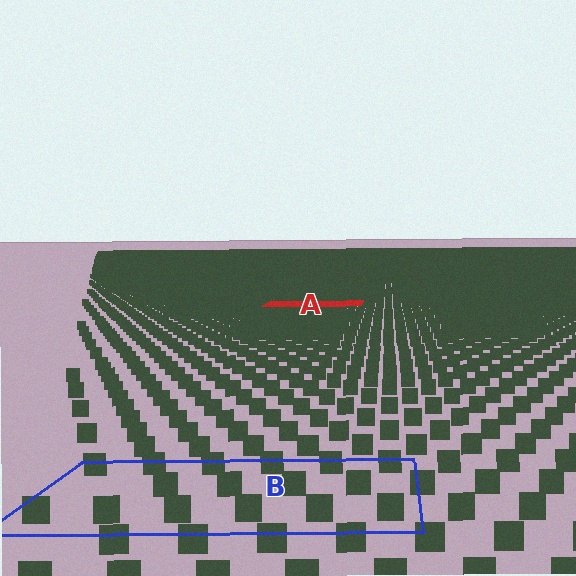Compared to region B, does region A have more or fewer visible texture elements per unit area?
Region A has more texture elements per unit area — they are packed more densely because it is farther away.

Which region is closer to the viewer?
Region B is closer. The texture elements there are larger and more spread out.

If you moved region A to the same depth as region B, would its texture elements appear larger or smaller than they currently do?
They would appear larger. At a closer depth, the same texture elements are projected at a bigger on-screen size.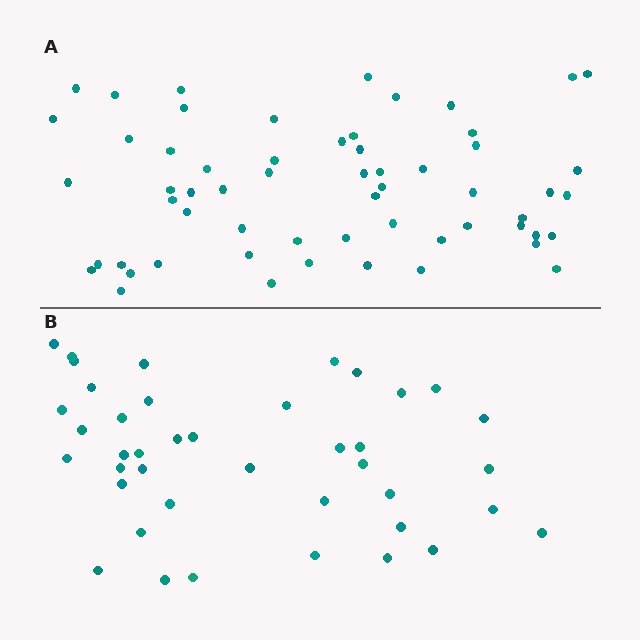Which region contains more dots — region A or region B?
Region A (the top region) has more dots.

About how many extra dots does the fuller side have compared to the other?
Region A has approximately 20 more dots than region B.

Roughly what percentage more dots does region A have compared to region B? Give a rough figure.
About 45% more.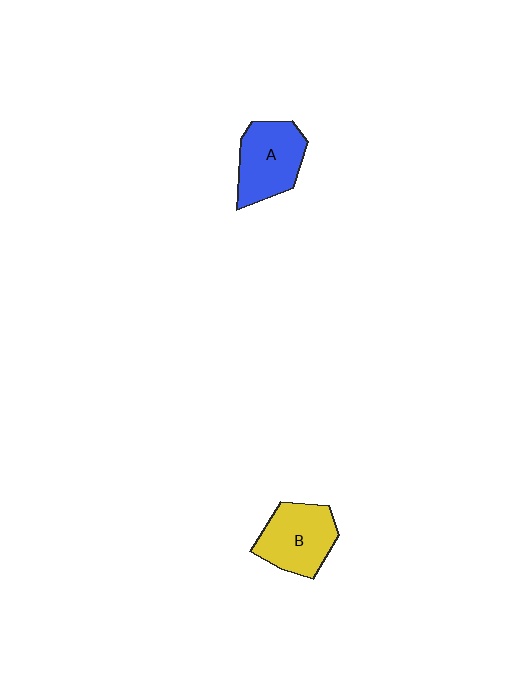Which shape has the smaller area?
Shape B (yellow).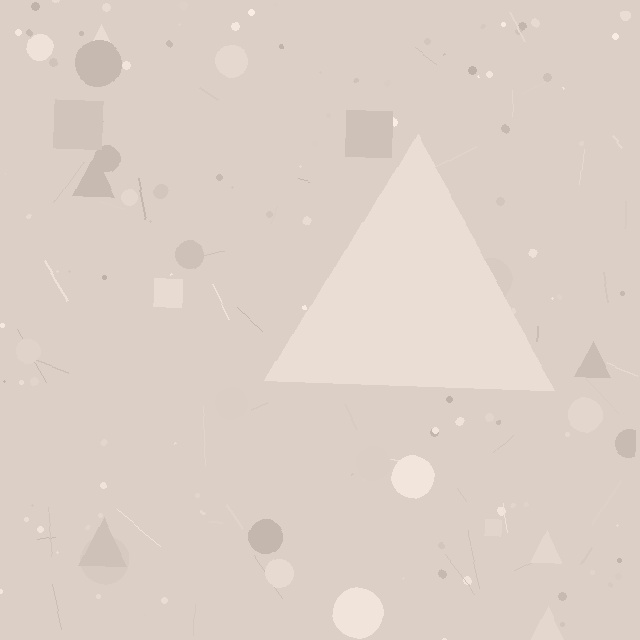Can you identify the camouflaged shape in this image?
The camouflaged shape is a triangle.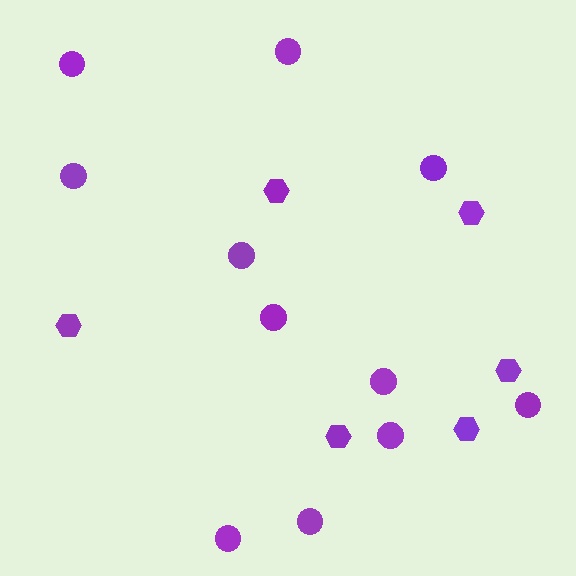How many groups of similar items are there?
There are 2 groups: one group of hexagons (6) and one group of circles (11).